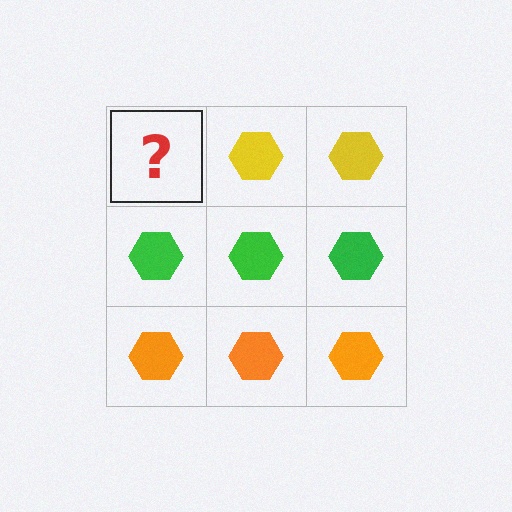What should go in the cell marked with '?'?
The missing cell should contain a yellow hexagon.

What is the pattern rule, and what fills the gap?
The rule is that each row has a consistent color. The gap should be filled with a yellow hexagon.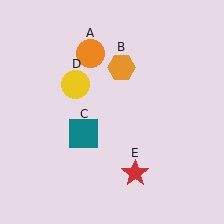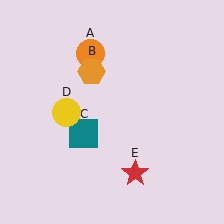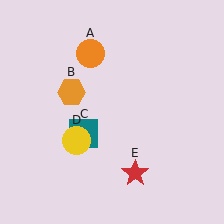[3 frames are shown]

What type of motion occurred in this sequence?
The orange hexagon (object B), yellow circle (object D) rotated counterclockwise around the center of the scene.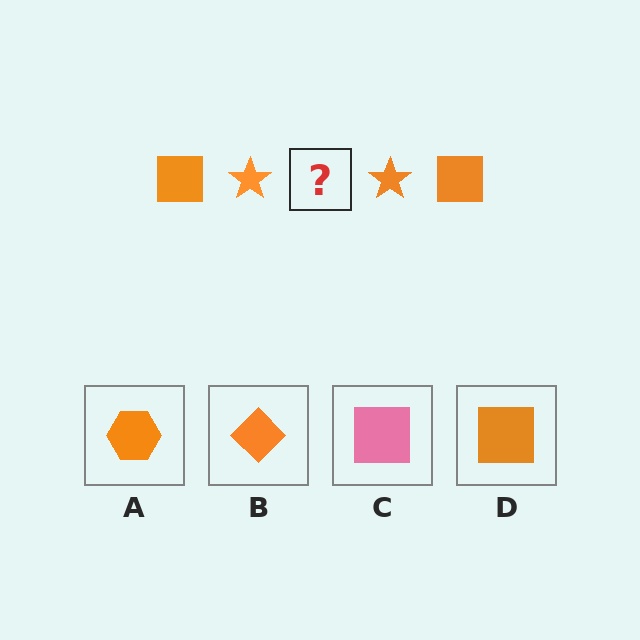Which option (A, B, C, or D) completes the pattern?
D.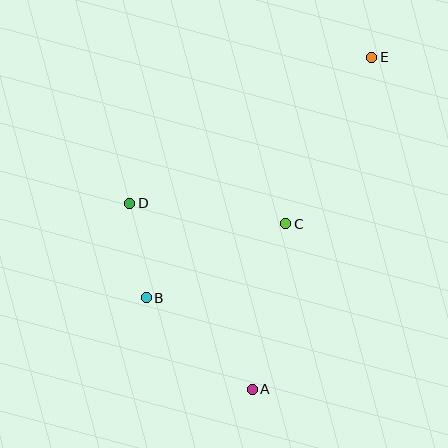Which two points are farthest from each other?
Points A and E are farthest from each other.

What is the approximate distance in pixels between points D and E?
The distance between D and E is approximately 283 pixels.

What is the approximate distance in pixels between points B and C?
The distance between B and C is approximately 158 pixels.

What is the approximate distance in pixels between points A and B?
The distance between A and B is approximately 140 pixels.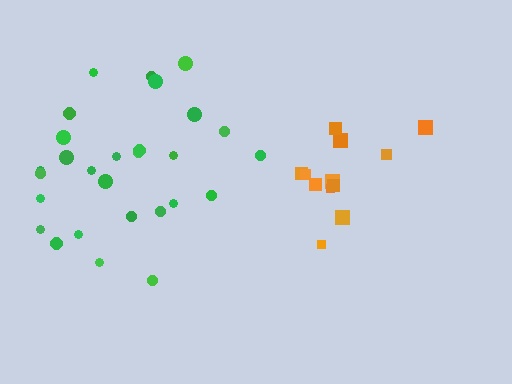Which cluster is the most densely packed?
Orange.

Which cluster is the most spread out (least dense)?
Green.